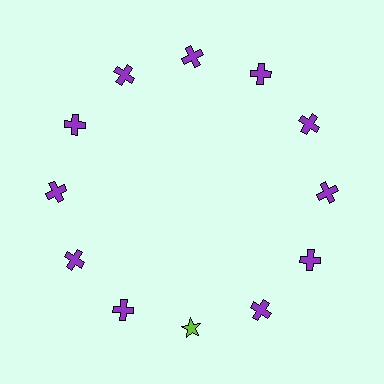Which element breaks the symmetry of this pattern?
The lime star at roughly the 6 o'clock position breaks the symmetry. All other shapes are purple crosses.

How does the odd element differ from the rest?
It differs in both color (lime instead of purple) and shape (star instead of cross).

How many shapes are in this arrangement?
There are 12 shapes arranged in a ring pattern.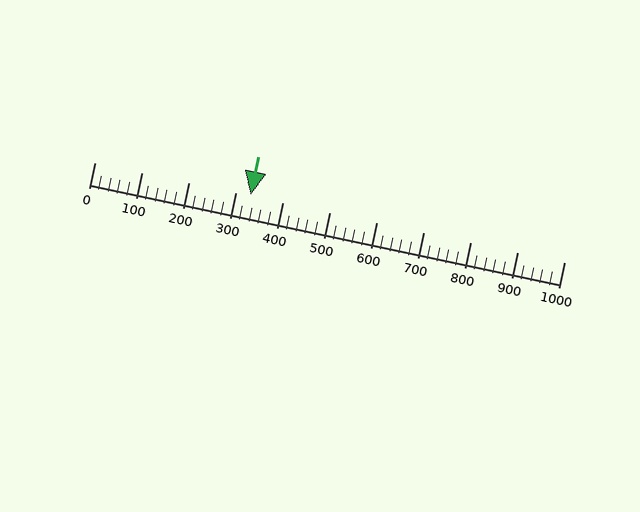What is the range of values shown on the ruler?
The ruler shows values from 0 to 1000.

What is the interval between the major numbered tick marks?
The major tick marks are spaced 100 units apart.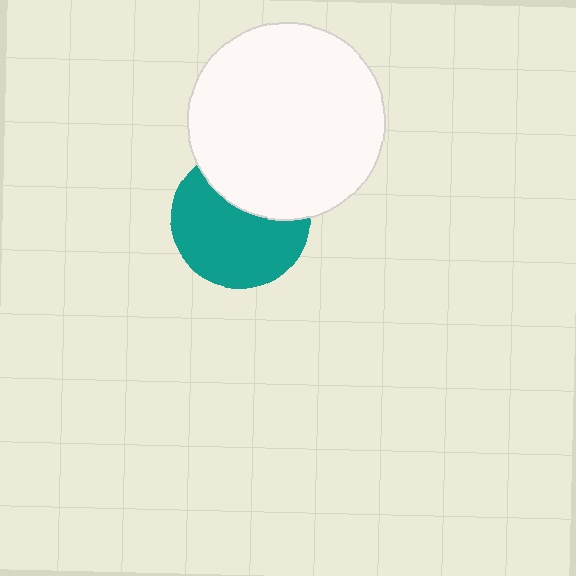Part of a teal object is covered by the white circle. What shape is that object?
It is a circle.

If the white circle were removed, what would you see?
You would see the complete teal circle.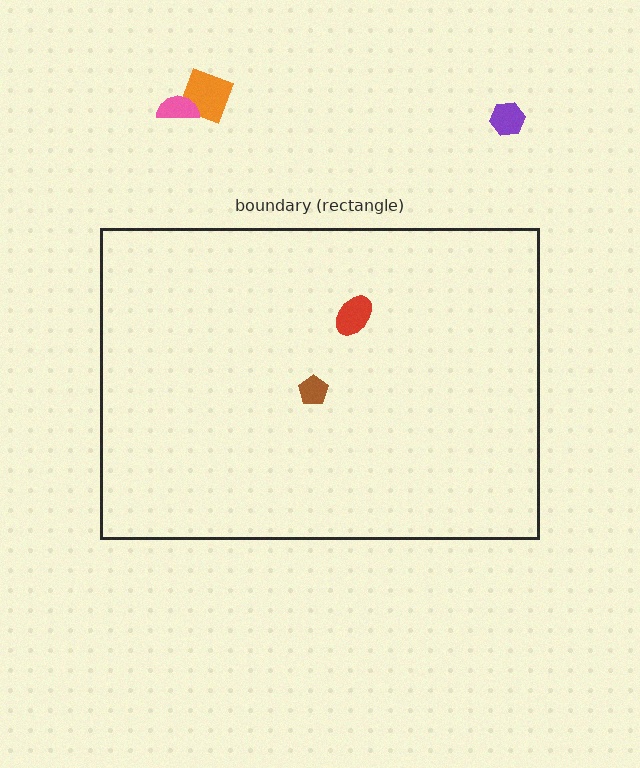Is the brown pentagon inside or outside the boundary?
Inside.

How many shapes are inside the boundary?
2 inside, 3 outside.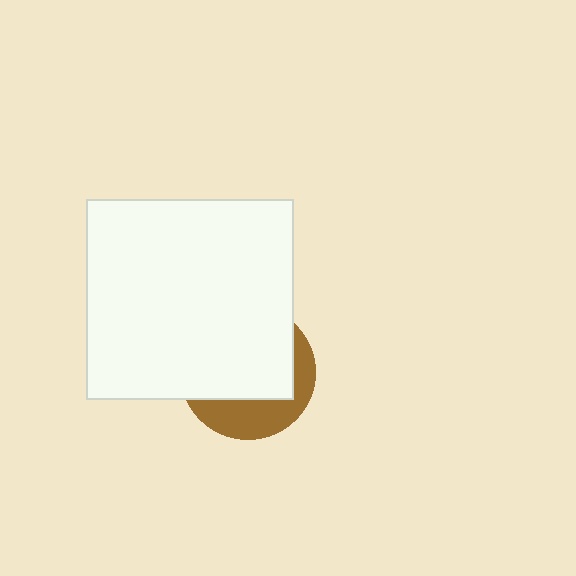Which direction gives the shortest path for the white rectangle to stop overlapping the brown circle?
Moving up gives the shortest separation.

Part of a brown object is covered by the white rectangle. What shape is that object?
It is a circle.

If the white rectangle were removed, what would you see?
You would see the complete brown circle.